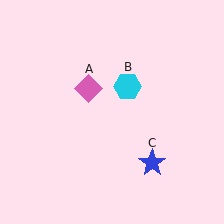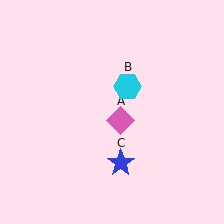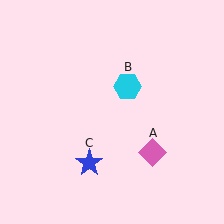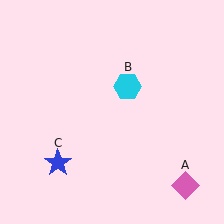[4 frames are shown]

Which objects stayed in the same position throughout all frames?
Cyan hexagon (object B) remained stationary.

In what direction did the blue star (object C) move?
The blue star (object C) moved left.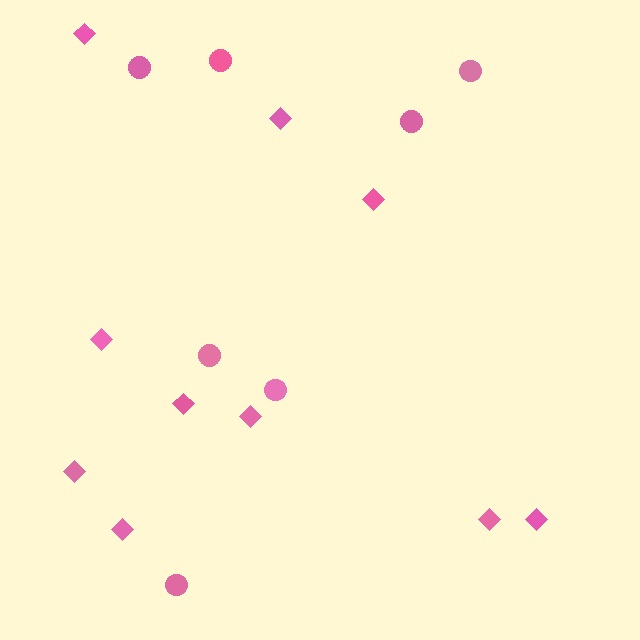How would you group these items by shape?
There are 2 groups: one group of circles (7) and one group of diamonds (10).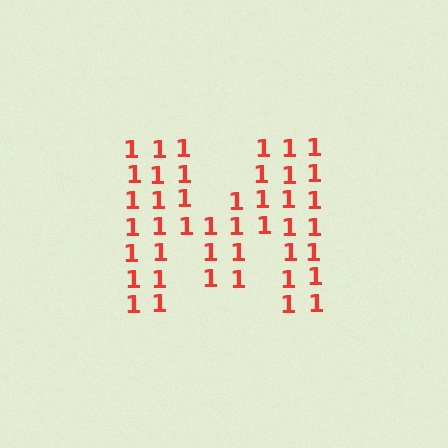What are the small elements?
The small elements are digit 1's.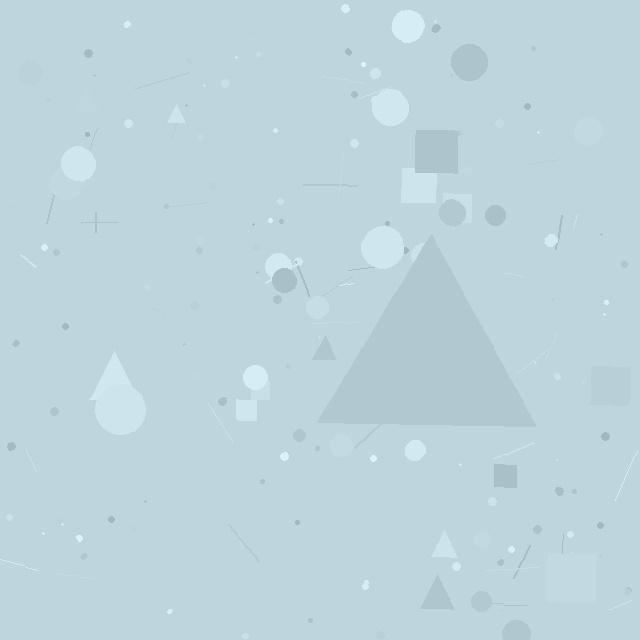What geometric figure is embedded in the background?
A triangle is embedded in the background.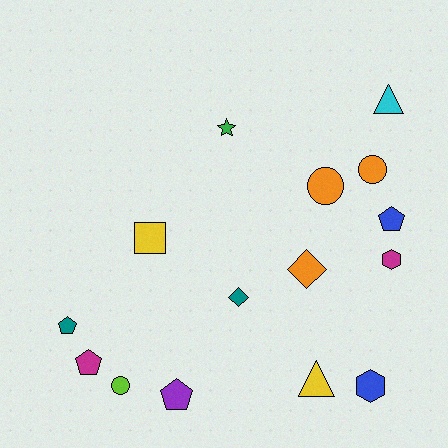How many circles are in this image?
There are 3 circles.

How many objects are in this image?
There are 15 objects.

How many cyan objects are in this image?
There is 1 cyan object.